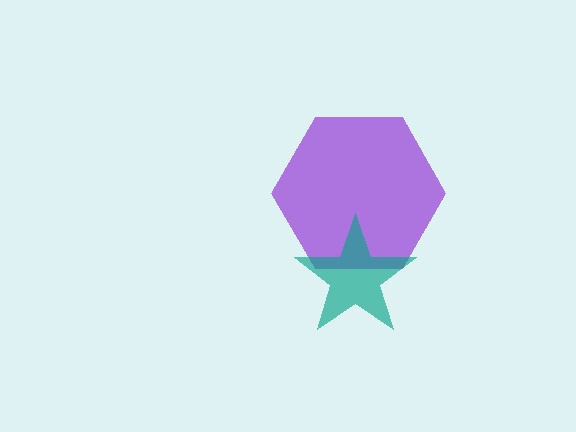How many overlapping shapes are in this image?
There are 2 overlapping shapes in the image.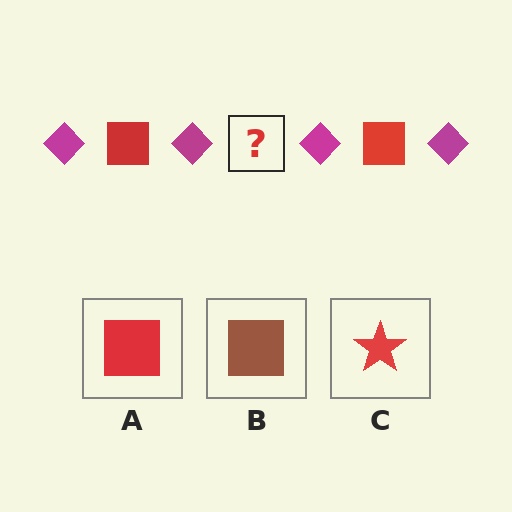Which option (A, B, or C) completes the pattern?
A.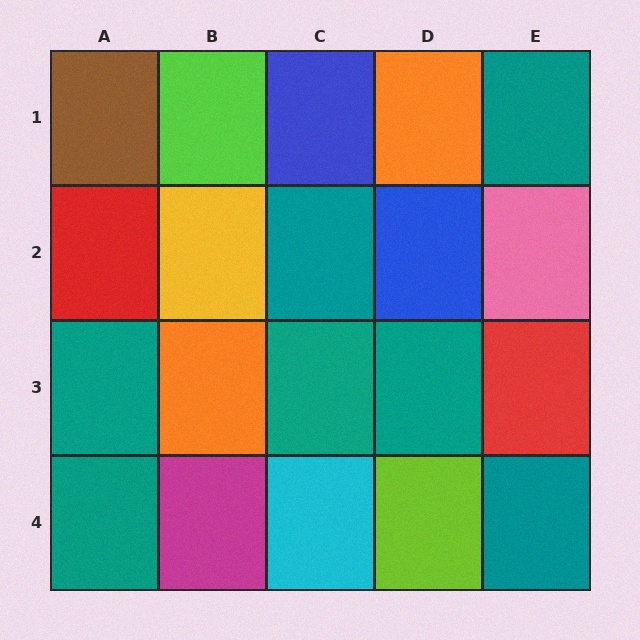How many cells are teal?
7 cells are teal.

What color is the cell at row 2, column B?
Yellow.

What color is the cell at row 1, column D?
Orange.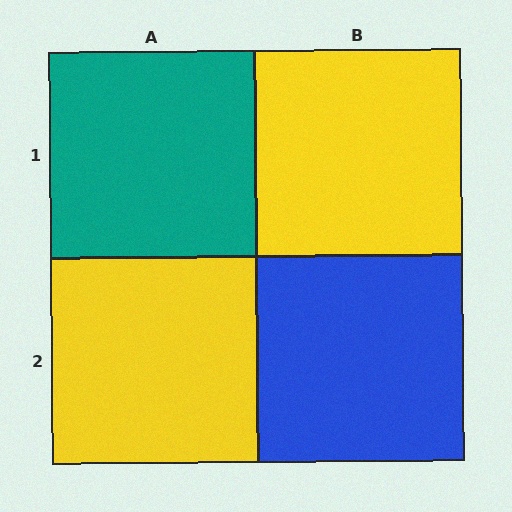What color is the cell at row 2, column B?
Blue.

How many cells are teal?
1 cell is teal.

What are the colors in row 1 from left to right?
Teal, yellow.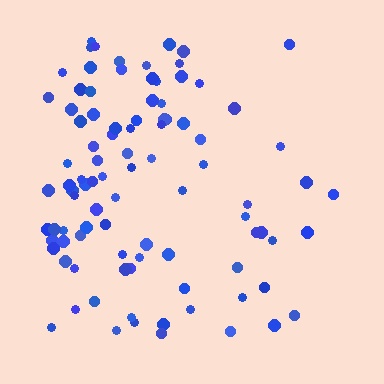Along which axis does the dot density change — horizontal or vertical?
Horizontal.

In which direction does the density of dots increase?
From right to left, with the left side densest.